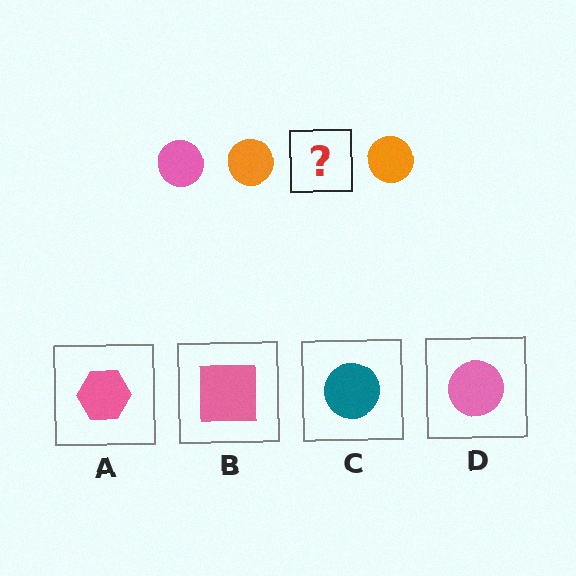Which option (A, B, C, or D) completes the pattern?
D.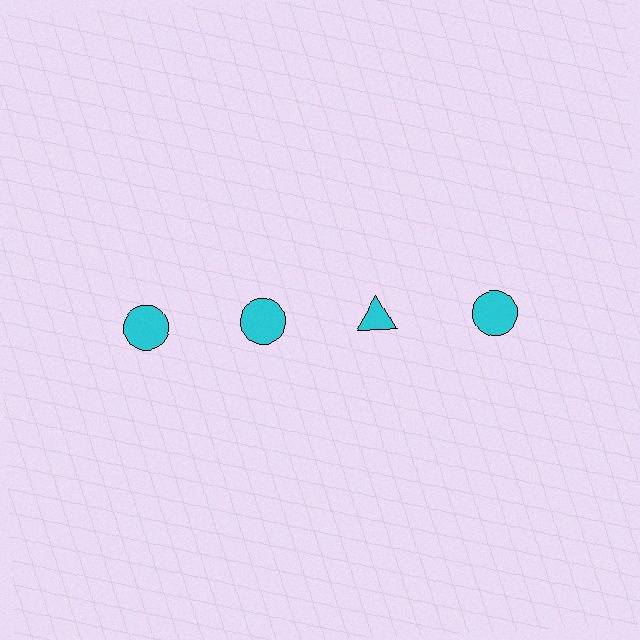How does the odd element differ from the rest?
It has a different shape: triangle instead of circle.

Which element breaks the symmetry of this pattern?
The cyan triangle in the top row, center column breaks the symmetry. All other shapes are cyan circles.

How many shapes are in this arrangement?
There are 4 shapes arranged in a grid pattern.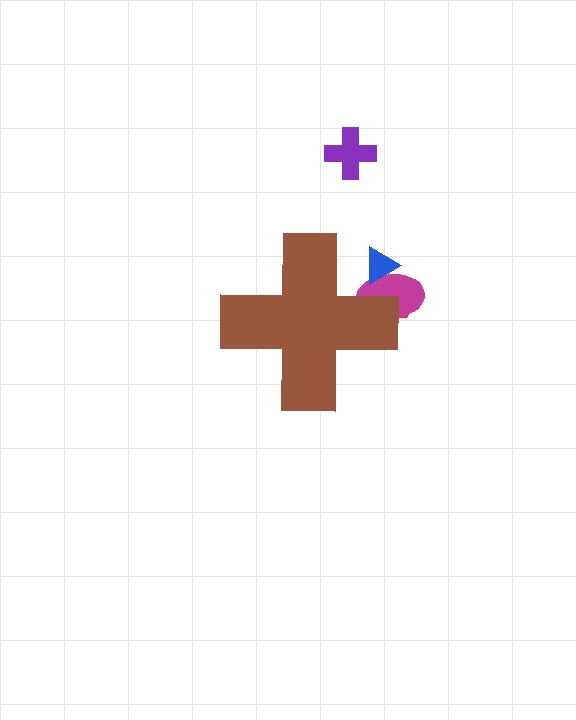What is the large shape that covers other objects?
A brown cross.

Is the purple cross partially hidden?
No, the purple cross is fully visible.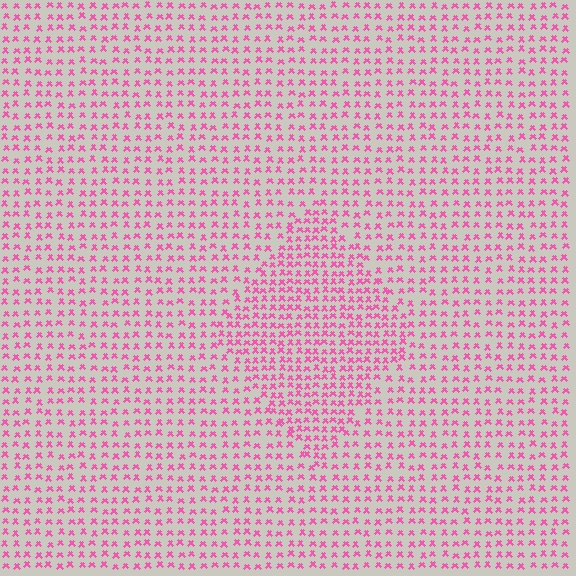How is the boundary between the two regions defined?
The boundary is defined by a change in element density (approximately 1.6x ratio). All elements are the same color, size, and shape.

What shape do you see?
I see a diamond.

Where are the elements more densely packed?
The elements are more densely packed inside the diamond boundary.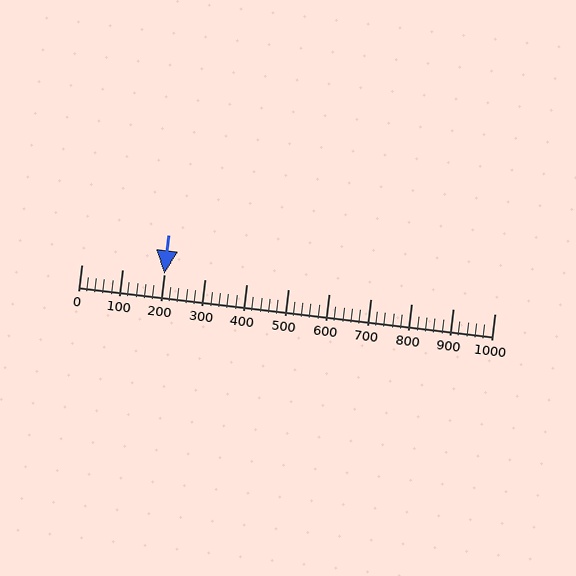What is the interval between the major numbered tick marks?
The major tick marks are spaced 100 units apart.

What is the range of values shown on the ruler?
The ruler shows values from 0 to 1000.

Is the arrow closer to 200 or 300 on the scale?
The arrow is closer to 200.